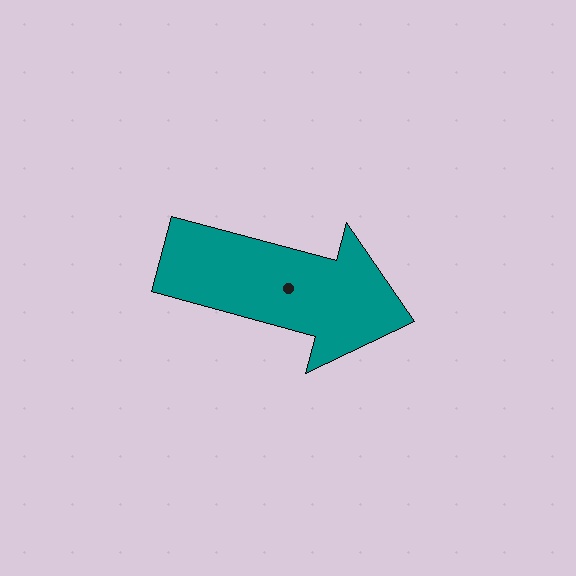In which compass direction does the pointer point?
East.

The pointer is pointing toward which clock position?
Roughly 4 o'clock.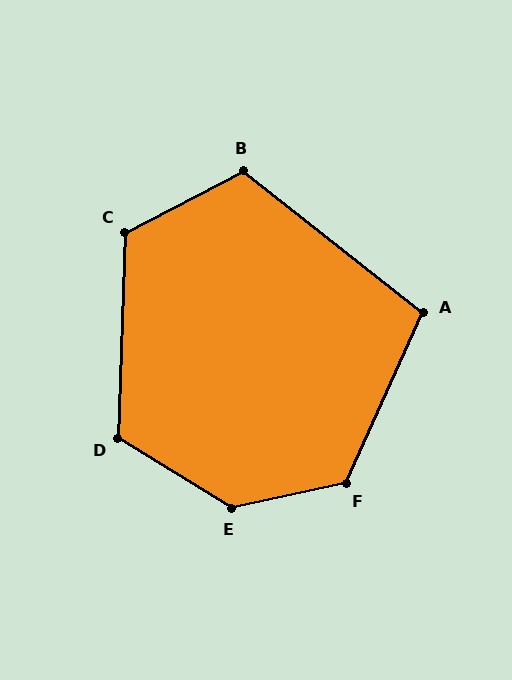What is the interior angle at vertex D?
Approximately 119 degrees (obtuse).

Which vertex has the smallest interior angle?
A, at approximately 104 degrees.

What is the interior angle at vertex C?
Approximately 120 degrees (obtuse).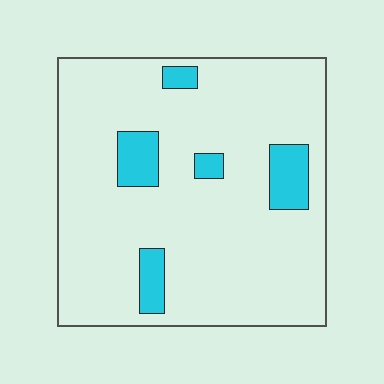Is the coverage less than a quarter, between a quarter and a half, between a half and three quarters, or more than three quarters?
Less than a quarter.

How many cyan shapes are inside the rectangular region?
5.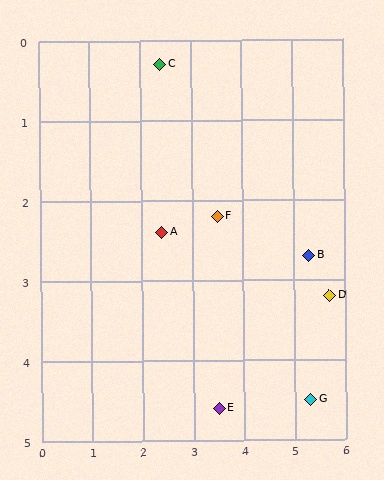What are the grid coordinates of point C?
Point C is at approximately (2.4, 0.3).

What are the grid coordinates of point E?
Point E is at approximately (3.5, 4.6).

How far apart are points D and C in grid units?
Points D and C are about 4.4 grid units apart.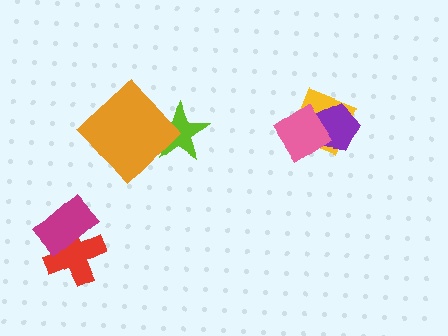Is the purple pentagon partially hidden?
Yes, it is partially covered by another shape.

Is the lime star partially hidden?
Yes, it is partially covered by another shape.